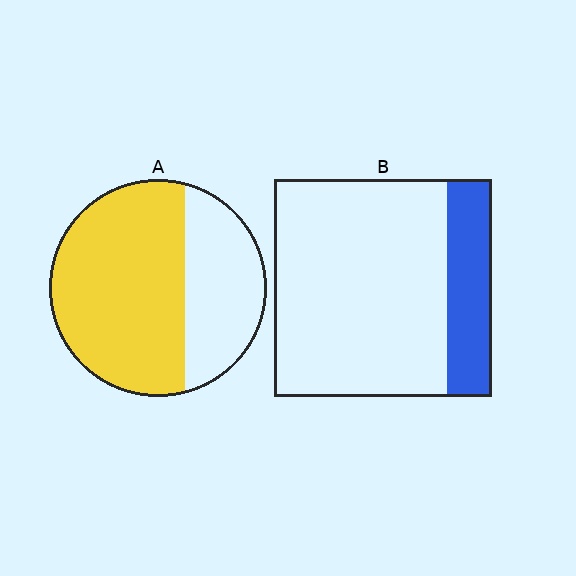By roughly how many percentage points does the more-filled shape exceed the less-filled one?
By roughly 45 percentage points (A over B).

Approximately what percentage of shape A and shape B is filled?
A is approximately 65% and B is approximately 20%.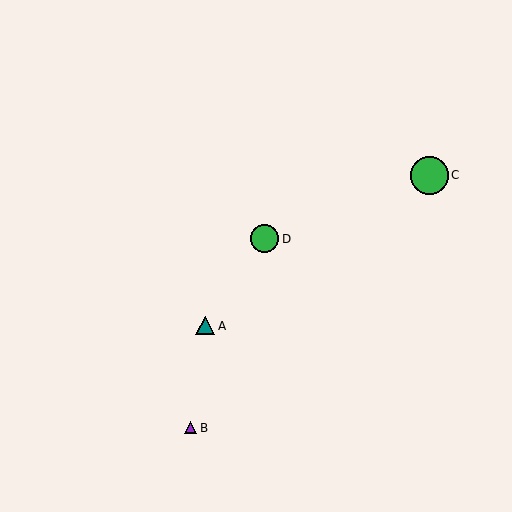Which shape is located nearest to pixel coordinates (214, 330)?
The teal triangle (labeled A) at (205, 326) is nearest to that location.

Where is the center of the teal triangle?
The center of the teal triangle is at (205, 326).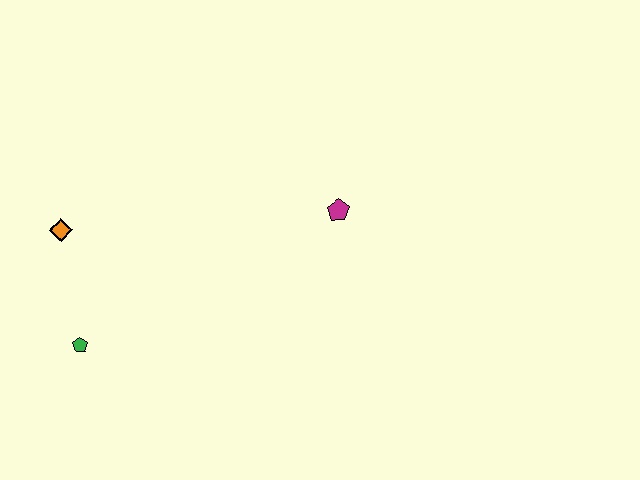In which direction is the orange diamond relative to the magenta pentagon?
The orange diamond is to the left of the magenta pentagon.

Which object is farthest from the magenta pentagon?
The green pentagon is farthest from the magenta pentagon.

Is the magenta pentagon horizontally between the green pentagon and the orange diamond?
No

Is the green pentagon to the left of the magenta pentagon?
Yes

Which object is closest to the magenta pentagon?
The orange diamond is closest to the magenta pentagon.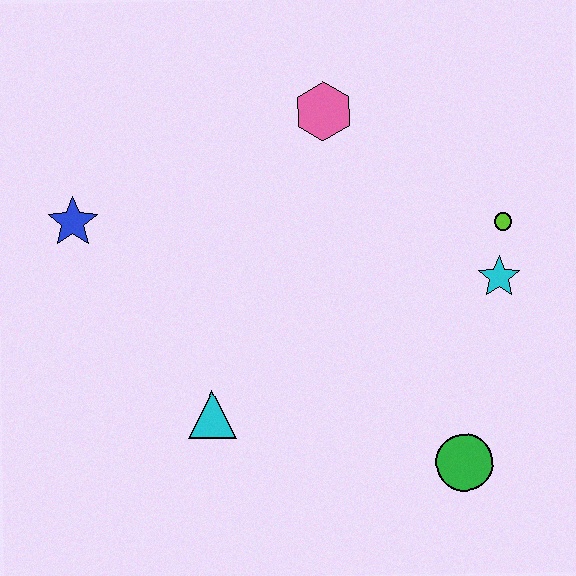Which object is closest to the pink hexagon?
The lime circle is closest to the pink hexagon.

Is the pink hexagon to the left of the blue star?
No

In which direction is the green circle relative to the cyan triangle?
The green circle is to the right of the cyan triangle.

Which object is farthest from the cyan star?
The blue star is farthest from the cyan star.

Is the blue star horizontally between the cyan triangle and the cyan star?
No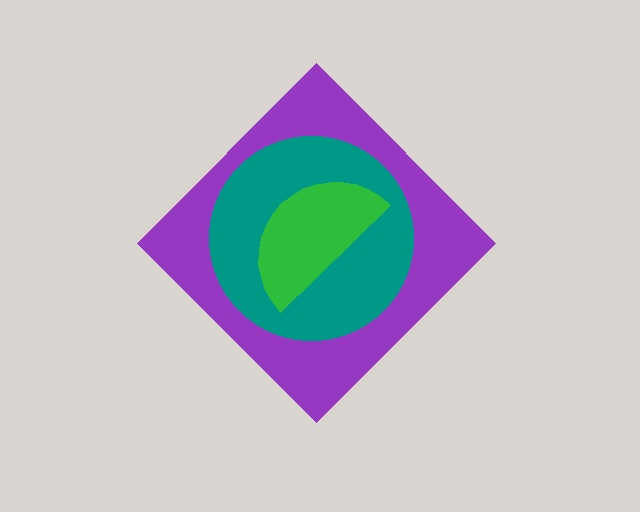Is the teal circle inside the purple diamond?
Yes.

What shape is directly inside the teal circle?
The green semicircle.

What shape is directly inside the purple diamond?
The teal circle.